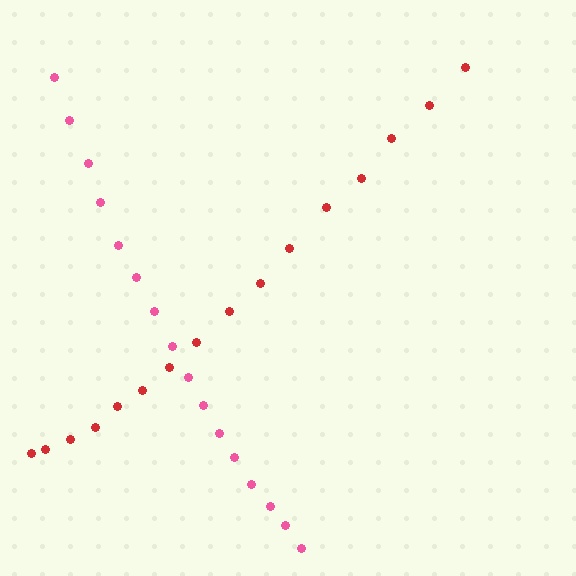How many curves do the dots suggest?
There are 2 distinct paths.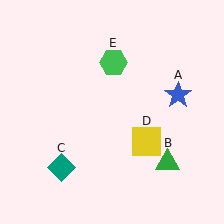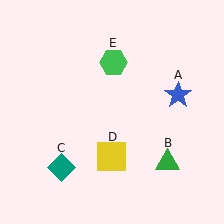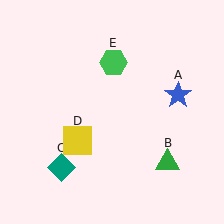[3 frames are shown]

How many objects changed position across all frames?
1 object changed position: yellow square (object D).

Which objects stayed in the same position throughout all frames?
Blue star (object A) and green triangle (object B) and teal diamond (object C) and green hexagon (object E) remained stationary.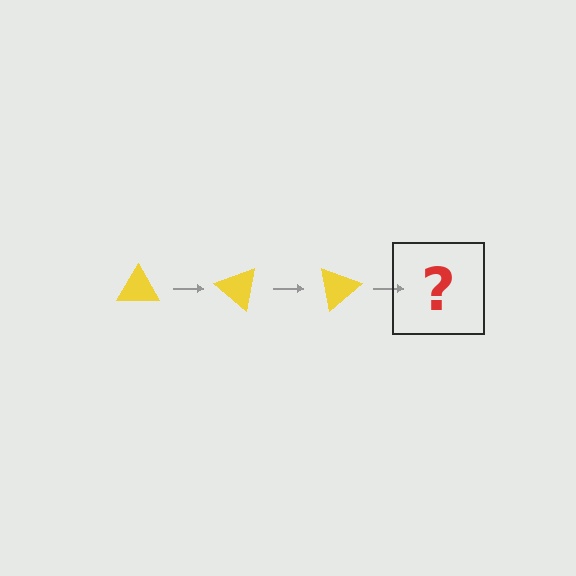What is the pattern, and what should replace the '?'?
The pattern is that the triangle rotates 40 degrees each step. The '?' should be a yellow triangle rotated 120 degrees.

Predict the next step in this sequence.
The next step is a yellow triangle rotated 120 degrees.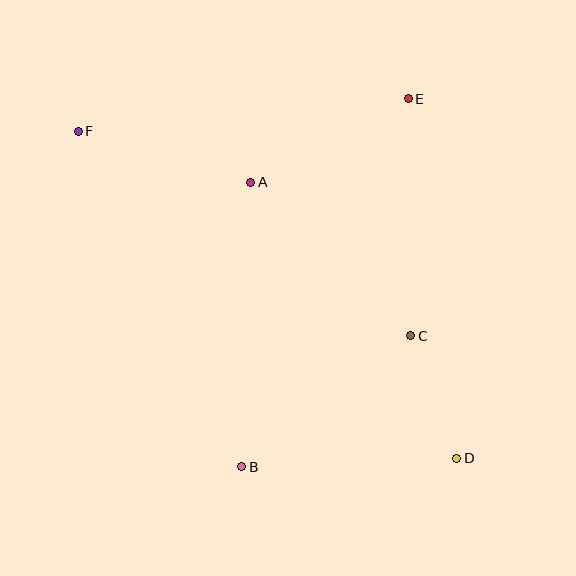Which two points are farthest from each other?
Points D and F are farthest from each other.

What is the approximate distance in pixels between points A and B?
The distance between A and B is approximately 284 pixels.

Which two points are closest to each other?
Points C and D are closest to each other.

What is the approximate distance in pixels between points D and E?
The distance between D and E is approximately 363 pixels.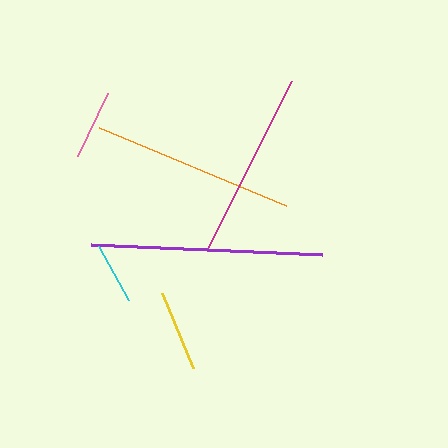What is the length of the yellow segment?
The yellow segment is approximately 81 pixels long.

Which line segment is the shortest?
The cyan line is the shortest at approximately 62 pixels.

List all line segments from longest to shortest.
From longest to shortest: purple, orange, magenta, yellow, pink, cyan.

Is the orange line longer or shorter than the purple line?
The purple line is longer than the orange line.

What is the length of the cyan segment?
The cyan segment is approximately 62 pixels long.